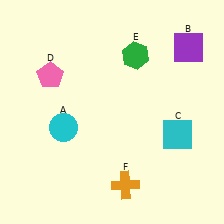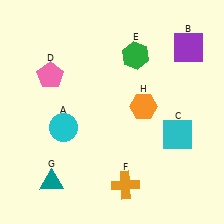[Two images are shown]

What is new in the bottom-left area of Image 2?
A teal triangle (G) was added in the bottom-left area of Image 2.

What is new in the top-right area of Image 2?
An orange hexagon (H) was added in the top-right area of Image 2.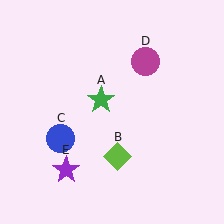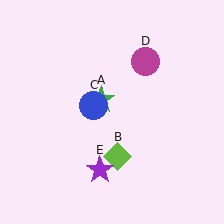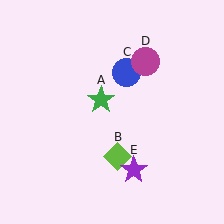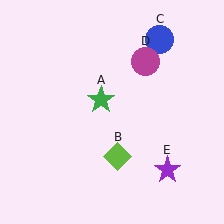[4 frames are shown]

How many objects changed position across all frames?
2 objects changed position: blue circle (object C), purple star (object E).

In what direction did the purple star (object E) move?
The purple star (object E) moved right.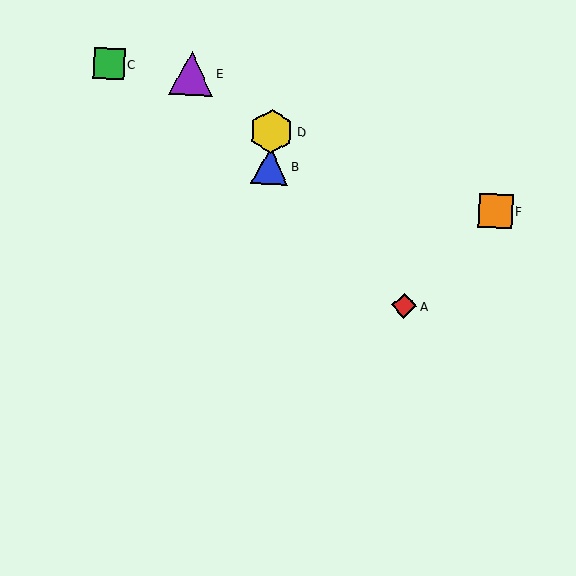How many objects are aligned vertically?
2 objects (B, D) are aligned vertically.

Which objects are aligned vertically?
Objects B, D are aligned vertically.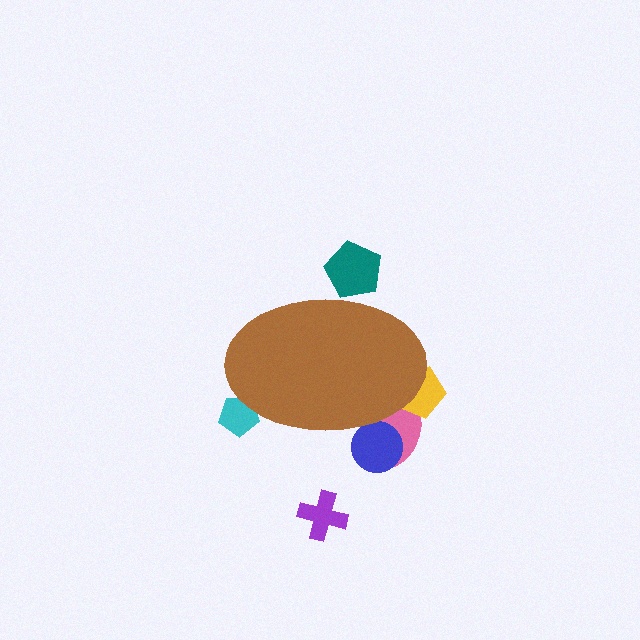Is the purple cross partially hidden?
No, the purple cross is fully visible.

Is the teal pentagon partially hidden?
Yes, the teal pentagon is partially hidden behind the brown ellipse.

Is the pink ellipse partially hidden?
Yes, the pink ellipse is partially hidden behind the brown ellipse.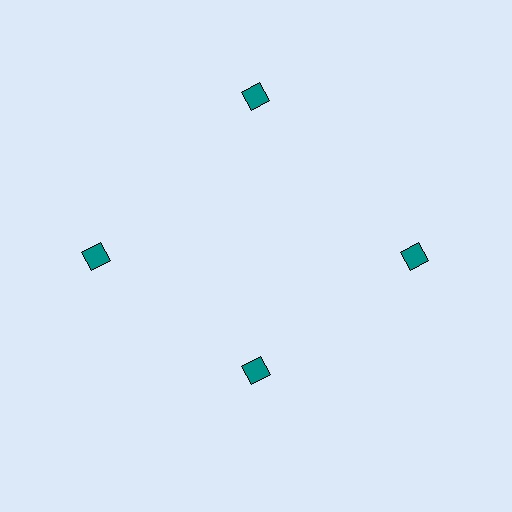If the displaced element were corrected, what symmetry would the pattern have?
It would have 4-fold rotational symmetry — the pattern would map onto itself every 90 degrees.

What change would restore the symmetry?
The symmetry would be restored by moving it outward, back onto the ring so that all 4 diamonds sit at equal angles and equal distance from the center.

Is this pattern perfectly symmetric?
No. The 4 teal diamonds are arranged in a ring, but one element near the 6 o'clock position is pulled inward toward the center, breaking the 4-fold rotational symmetry.